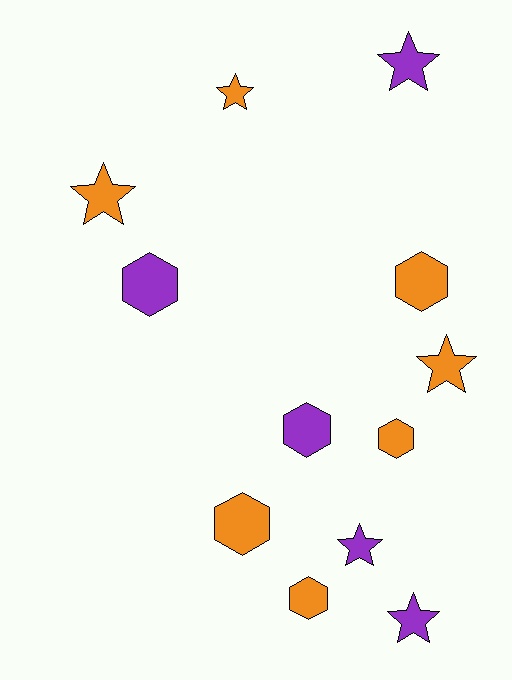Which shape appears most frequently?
Star, with 6 objects.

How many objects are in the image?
There are 12 objects.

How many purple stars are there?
There are 3 purple stars.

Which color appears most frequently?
Orange, with 7 objects.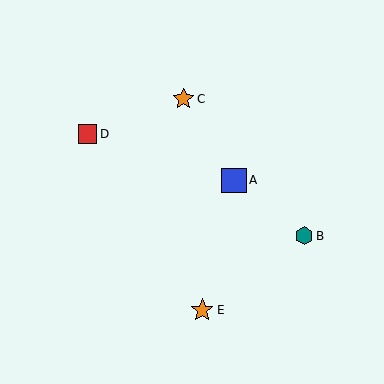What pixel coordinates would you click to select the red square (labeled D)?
Click at (88, 134) to select the red square D.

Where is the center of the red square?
The center of the red square is at (88, 134).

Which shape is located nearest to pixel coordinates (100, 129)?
The red square (labeled D) at (88, 134) is nearest to that location.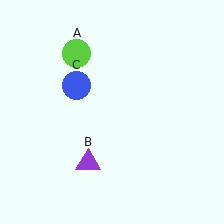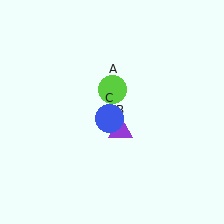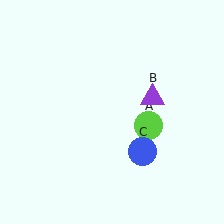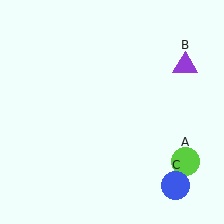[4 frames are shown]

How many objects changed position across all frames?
3 objects changed position: lime circle (object A), purple triangle (object B), blue circle (object C).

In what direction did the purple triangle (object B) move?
The purple triangle (object B) moved up and to the right.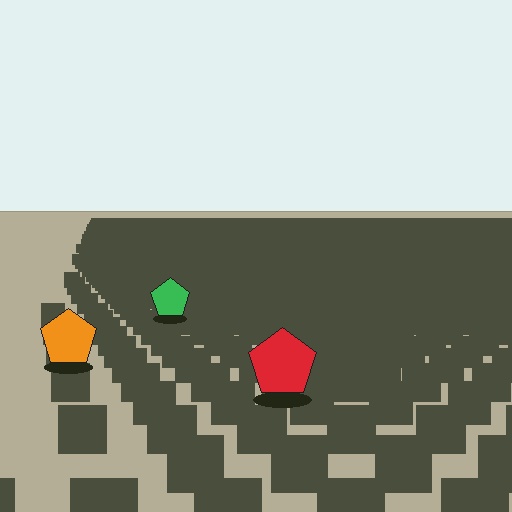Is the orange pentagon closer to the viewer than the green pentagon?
Yes. The orange pentagon is closer — you can tell from the texture gradient: the ground texture is coarser near it.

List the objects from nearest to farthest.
From nearest to farthest: the red pentagon, the orange pentagon, the green pentagon.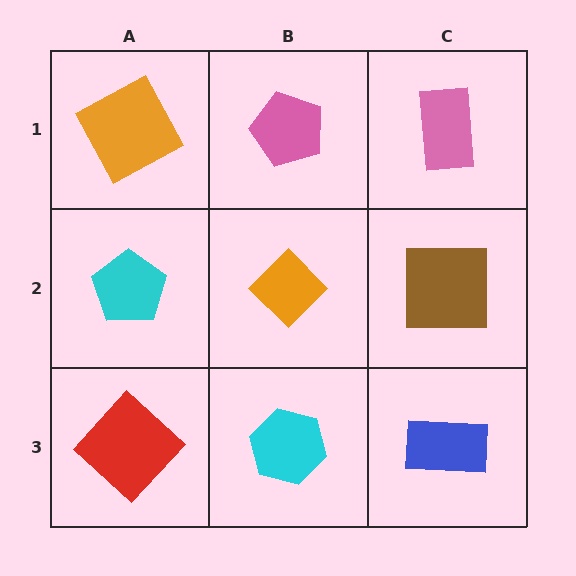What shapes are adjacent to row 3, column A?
A cyan pentagon (row 2, column A), a cyan hexagon (row 3, column B).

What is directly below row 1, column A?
A cyan pentagon.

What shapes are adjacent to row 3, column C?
A brown square (row 2, column C), a cyan hexagon (row 3, column B).